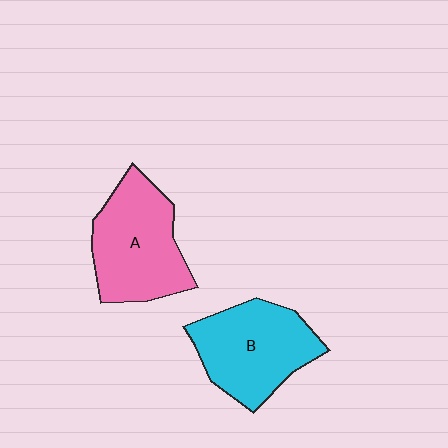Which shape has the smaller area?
Shape B (cyan).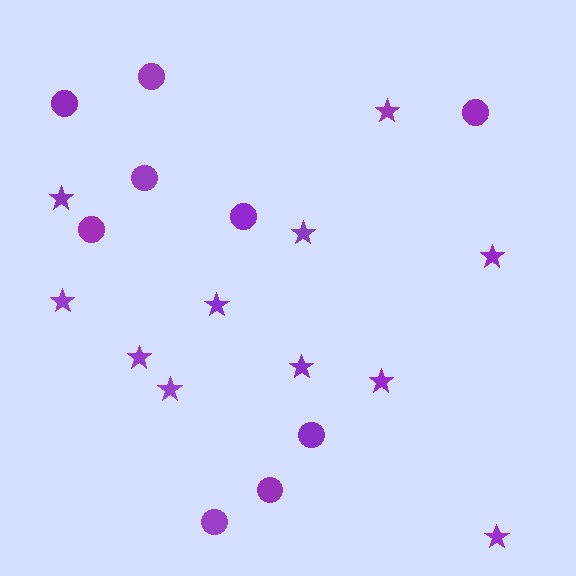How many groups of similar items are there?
There are 2 groups: one group of circles (9) and one group of stars (11).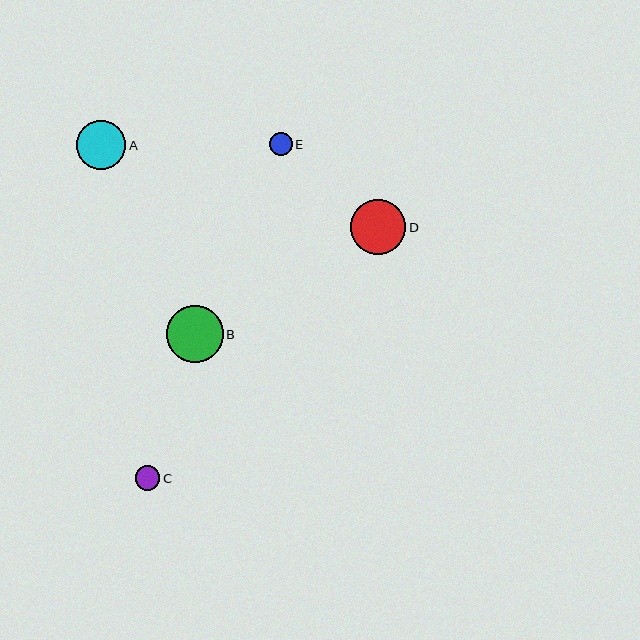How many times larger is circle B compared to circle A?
Circle B is approximately 1.2 times the size of circle A.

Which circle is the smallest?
Circle E is the smallest with a size of approximately 23 pixels.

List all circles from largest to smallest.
From largest to smallest: B, D, A, C, E.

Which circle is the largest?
Circle B is the largest with a size of approximately 57 pixels.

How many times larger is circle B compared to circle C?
Circle B is approximately 2.3 times the size of circle C.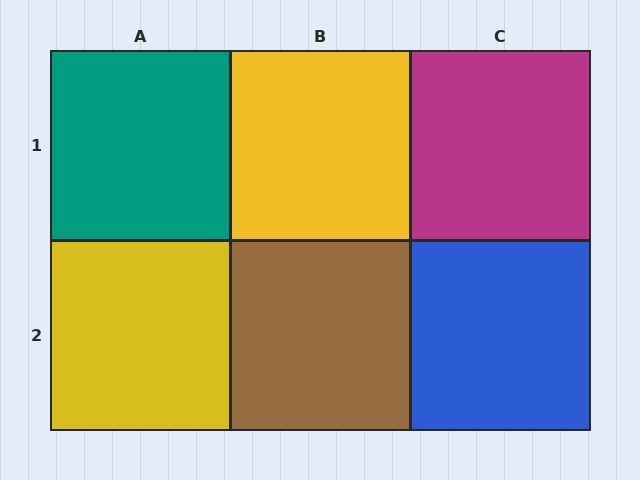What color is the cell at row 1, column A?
Teal.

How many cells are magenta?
1 cell is magenta.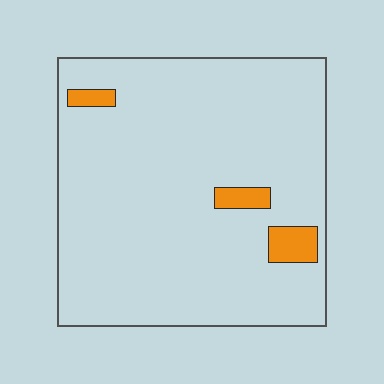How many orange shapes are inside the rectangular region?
3.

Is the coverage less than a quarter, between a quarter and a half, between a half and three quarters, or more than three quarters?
Less than a quarter.